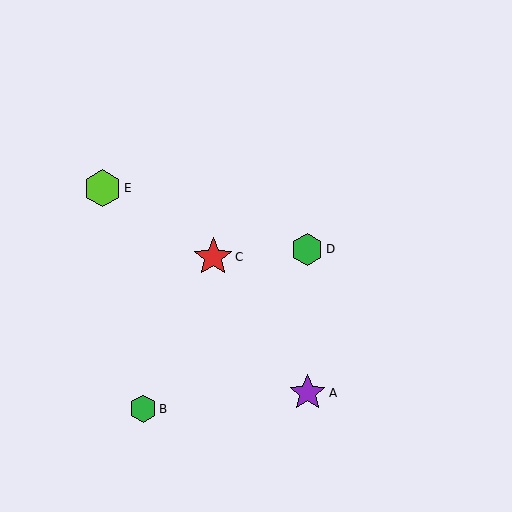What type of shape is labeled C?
Shape C is a red star.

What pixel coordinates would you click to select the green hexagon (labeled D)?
Click at (307, 249) to select the green hexagon D.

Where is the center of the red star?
The center of the red star is at (213, 257).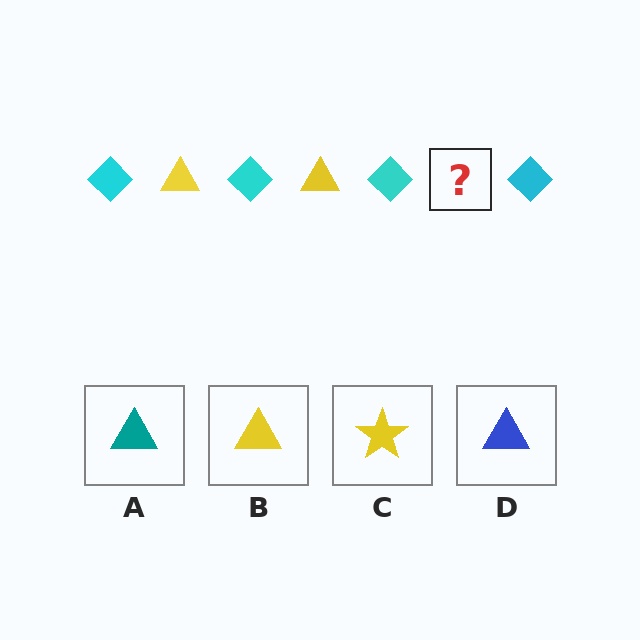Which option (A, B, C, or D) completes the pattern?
B.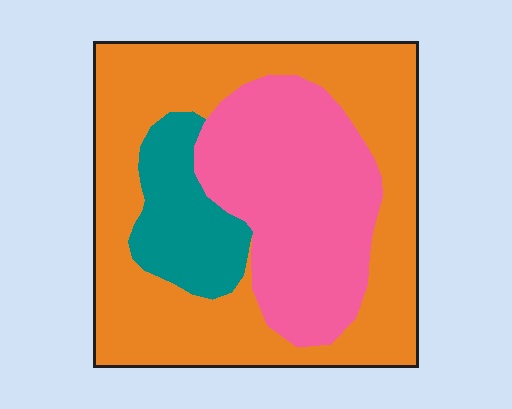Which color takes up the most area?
Orange, at roughly 55%.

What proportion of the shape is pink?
Pink covers about 30% of the shape.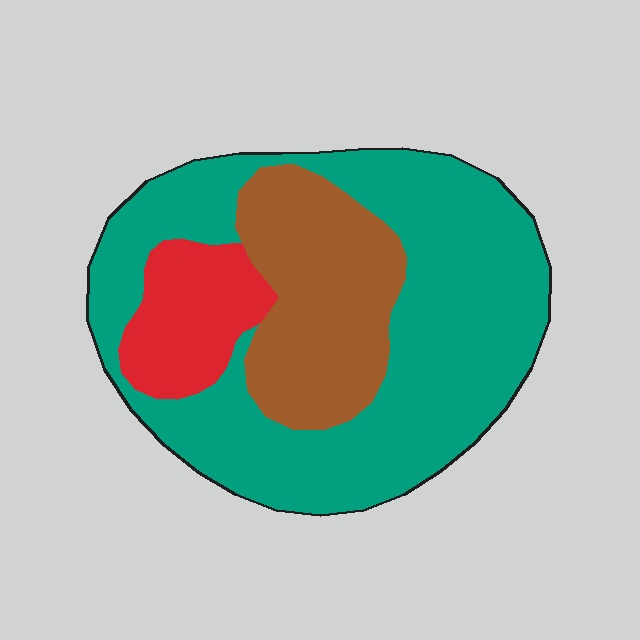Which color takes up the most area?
Teal, at roughly 60%.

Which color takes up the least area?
Red, at roughly 15%.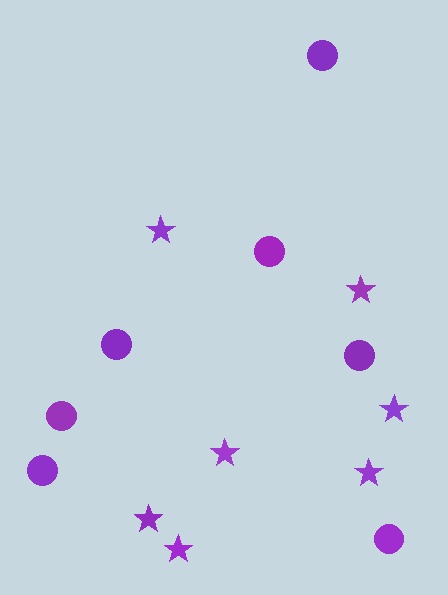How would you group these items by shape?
There are 2 groups: one group of stars (7) and one group of circles (7).